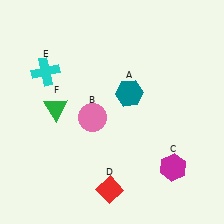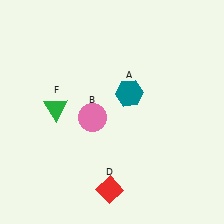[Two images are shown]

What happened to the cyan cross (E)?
The cyan cross (E) was removed in Image 2. It was in the top-left area of Image 1.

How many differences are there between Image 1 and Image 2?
There are 2 differences between the two images.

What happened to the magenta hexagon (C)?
The magenta hexagon (C) was removed in Image 2. It was in the bottom-right area of Image 1.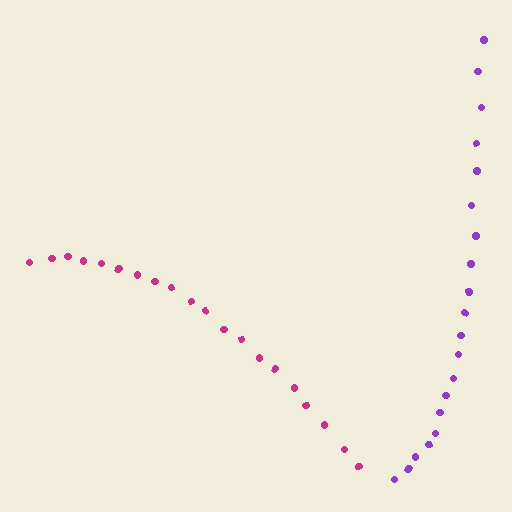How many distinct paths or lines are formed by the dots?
There are 2 distinct paths.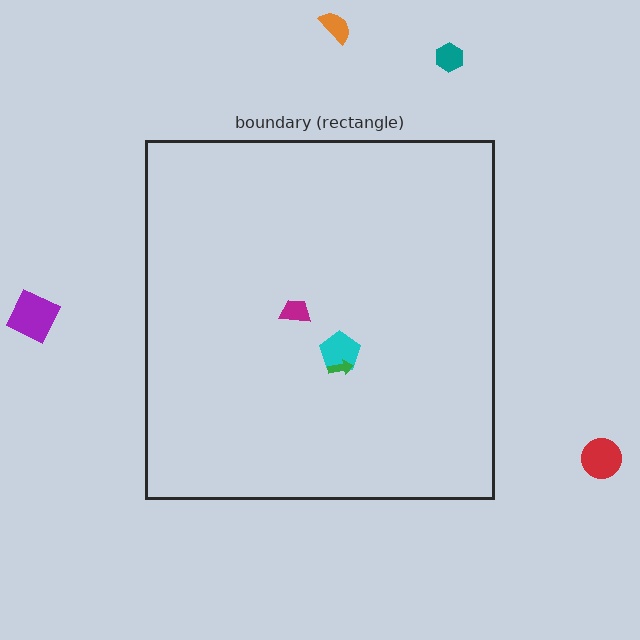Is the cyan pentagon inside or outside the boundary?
Inside.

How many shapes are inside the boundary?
3 inside, 4 outside.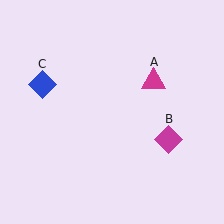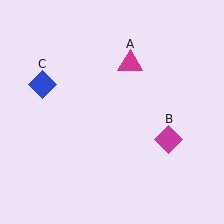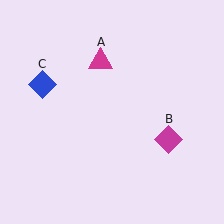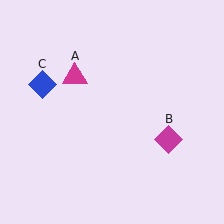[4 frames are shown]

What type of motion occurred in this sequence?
The magenta triangle (object A) rotated counterclockwise around the center of the scene.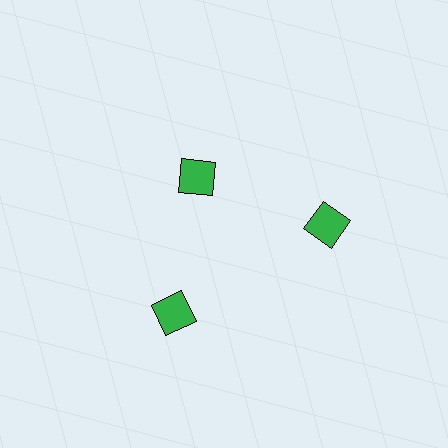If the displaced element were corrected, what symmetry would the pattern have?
It would have 3-fold rotational symmetry — the pattern would map onto itself every 120 degrees.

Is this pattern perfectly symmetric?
No. The 3 green diamonds are arranged in a ring, but one element near the 11 o'clock position is pulled inward toward the center, breaking the 3-fold rotational symmetry.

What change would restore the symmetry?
The symmetry would be restored by moving it outward, back onto the ring so that all 3 diamonds sit at equal angles and equal distance from the center.